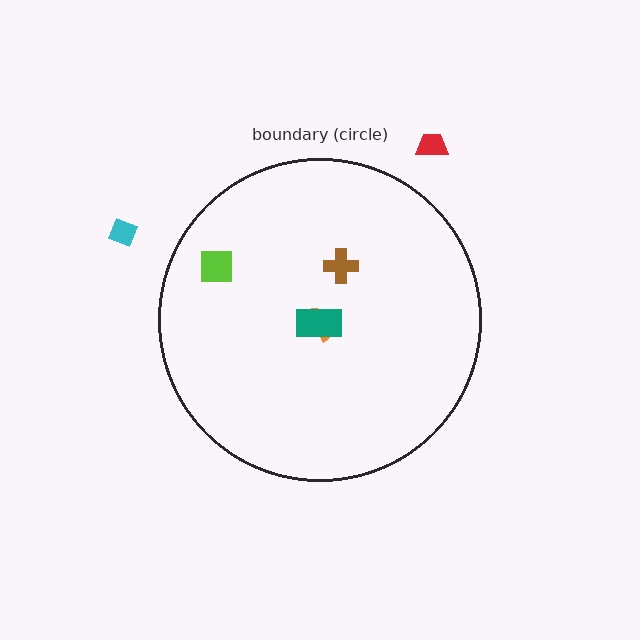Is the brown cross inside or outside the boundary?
Inside.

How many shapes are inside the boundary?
4 inside, 2 outside.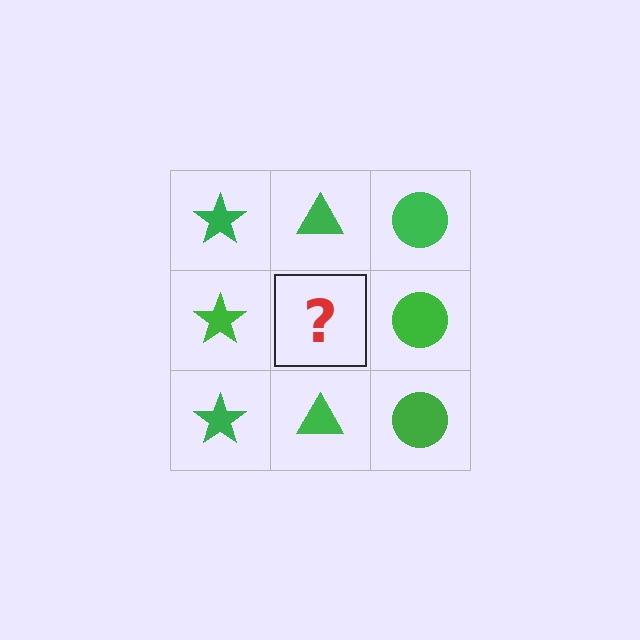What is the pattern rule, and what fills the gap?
The rule is that each column has a consistent shape. The gap should be filled with a green triangle.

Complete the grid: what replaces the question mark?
The question mark should be replaced with a green triangle.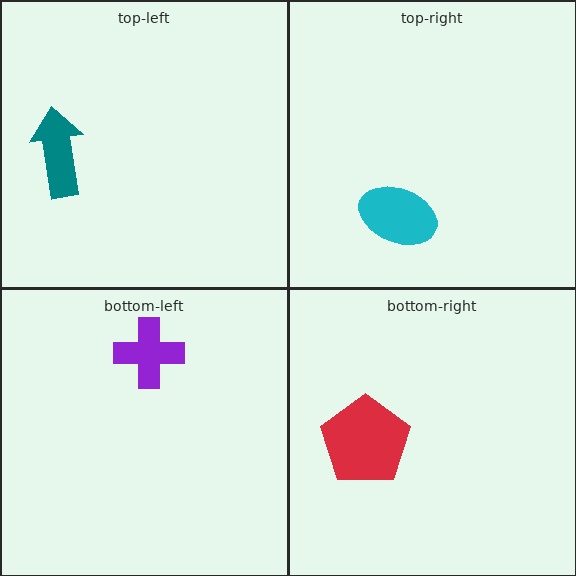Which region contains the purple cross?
The bottom-left region.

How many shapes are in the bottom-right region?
1.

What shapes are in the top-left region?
The teal arrow.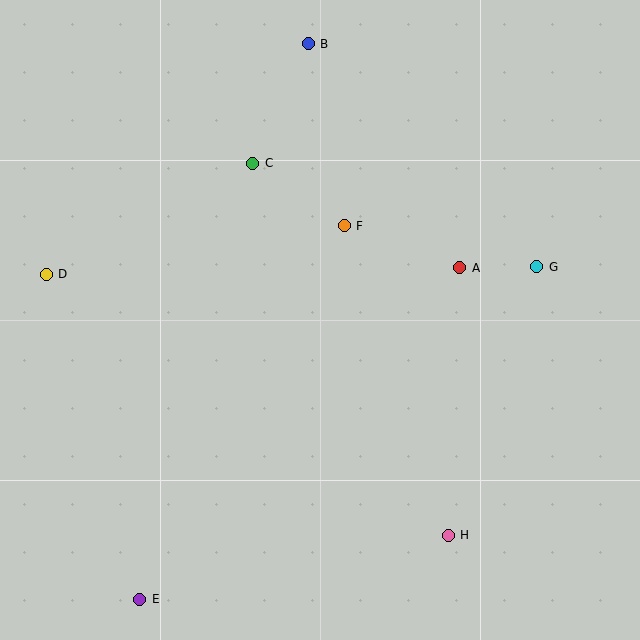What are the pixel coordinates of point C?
Point C is at (253, 163).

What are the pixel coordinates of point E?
Point E is at (140, 599).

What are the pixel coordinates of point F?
Point F is at (344, 226).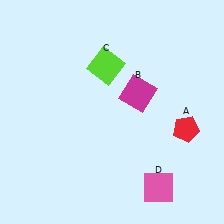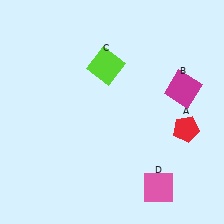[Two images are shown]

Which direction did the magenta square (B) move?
The magenta square (B) moved right.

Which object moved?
The magenta square (B) moved right.